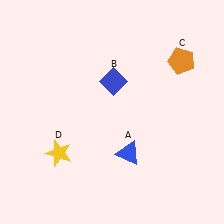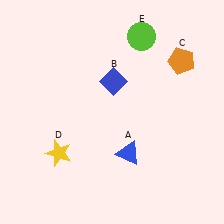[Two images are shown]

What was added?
A lime circle (E) was added in Image 2.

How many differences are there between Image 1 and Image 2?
There is 1 difference between the two images.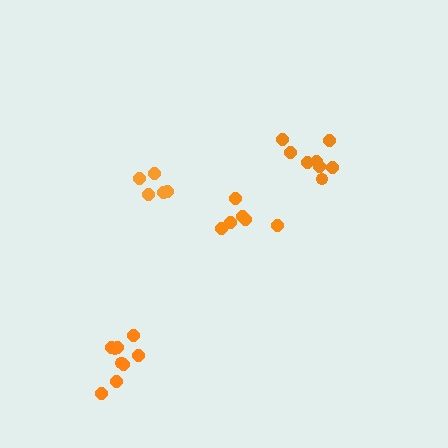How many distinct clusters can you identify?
There are 4 distinct clusters.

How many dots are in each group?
Group 1: 6 dots, Group 2: 8 dots, Group 3: 9 dots, Group 4: 5 dots (28 total).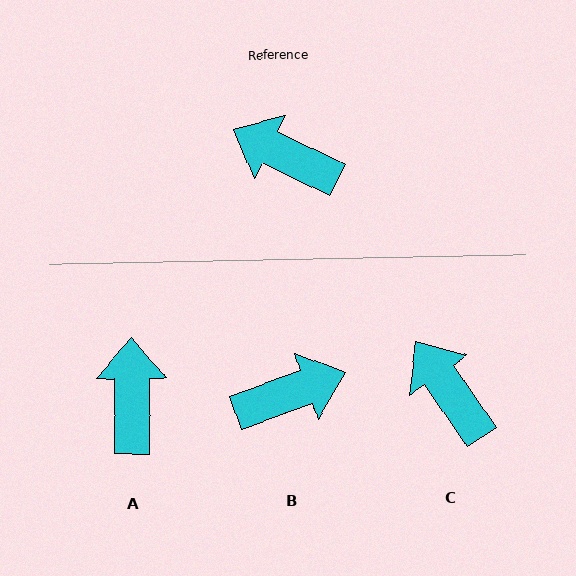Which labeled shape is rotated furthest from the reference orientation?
B, about 134 degrees away.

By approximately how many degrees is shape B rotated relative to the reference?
Approximately 134 degrees clockwise.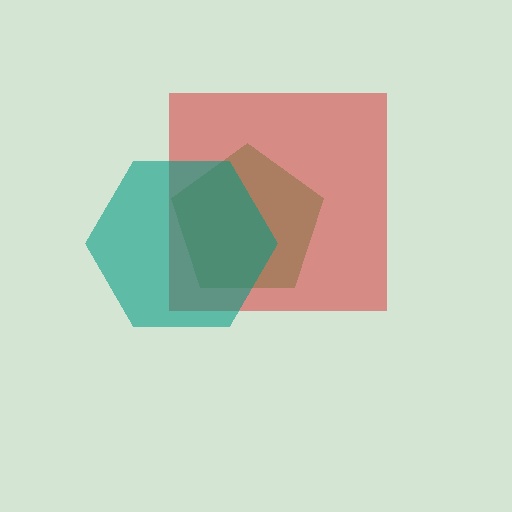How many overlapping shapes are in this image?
There are 3 overlapping shapes in the image.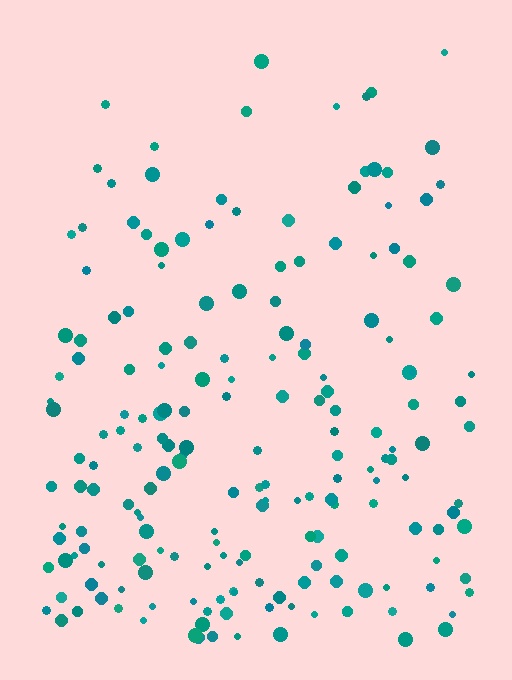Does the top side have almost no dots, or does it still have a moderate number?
Still a moderate number, just noticeably fewer than the bottom.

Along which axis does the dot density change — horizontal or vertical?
Vertical.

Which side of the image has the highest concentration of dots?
The bottom.